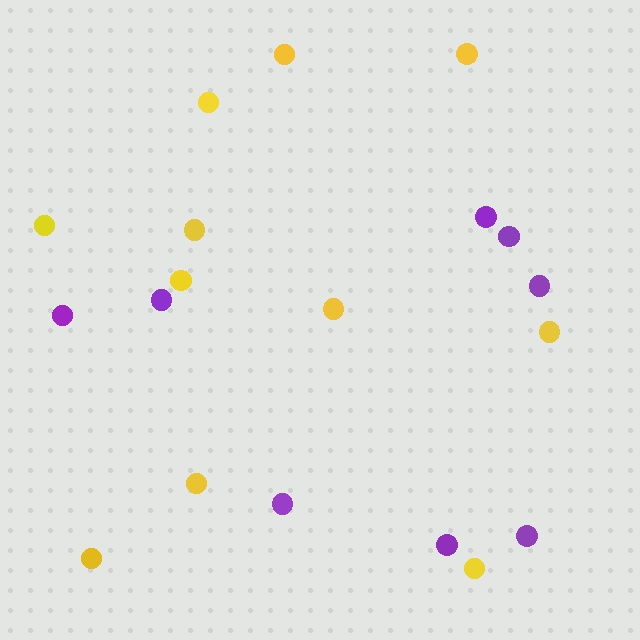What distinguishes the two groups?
There are 2 groups: one group of yellow circles (11) and one group of purple circles (8).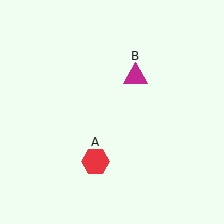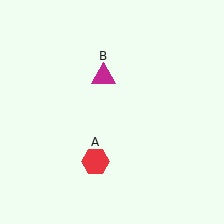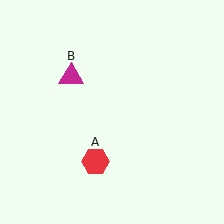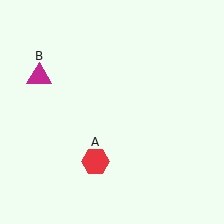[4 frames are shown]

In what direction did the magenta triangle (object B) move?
The magenta triangle (object B) moved left.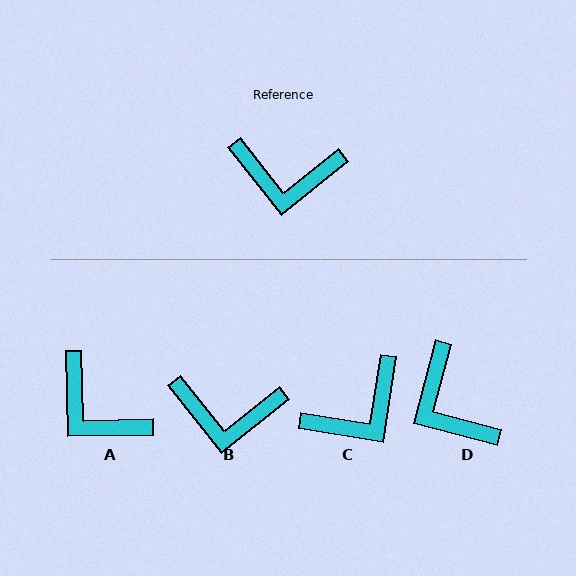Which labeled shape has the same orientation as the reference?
B.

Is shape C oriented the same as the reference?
No, it is off by about 42 degrees.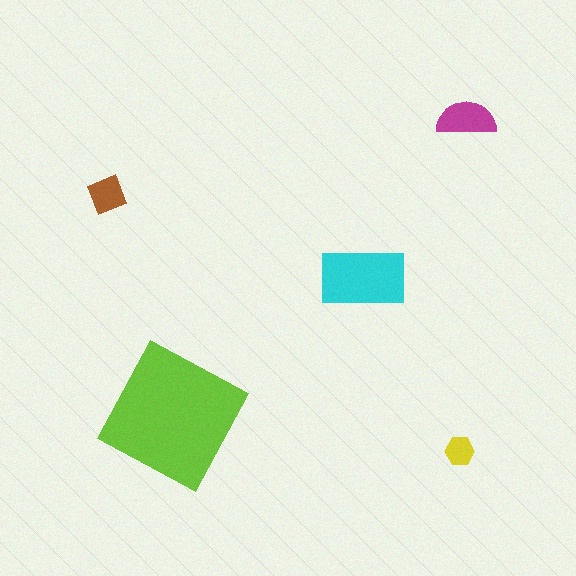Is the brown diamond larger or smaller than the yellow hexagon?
Larger.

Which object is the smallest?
The yellow hexagon.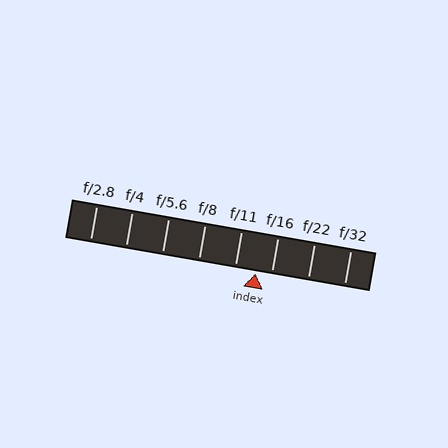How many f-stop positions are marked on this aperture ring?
There are 8 f-stop positions marked.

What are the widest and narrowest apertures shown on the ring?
The widest aperture shown is f/2.8 and the narrowest is f/32.